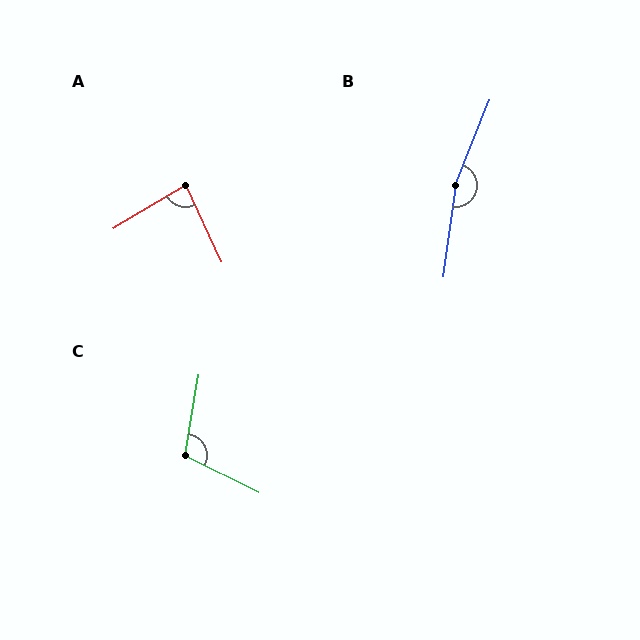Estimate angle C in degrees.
Approximately 107 degrees.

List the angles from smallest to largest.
A (84°), C (107°), B (166°).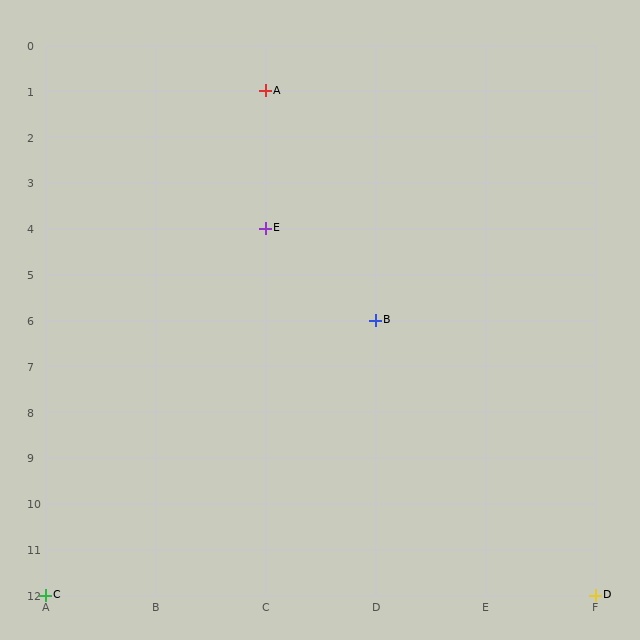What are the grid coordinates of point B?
Point B is at grid coordinates (D, 6).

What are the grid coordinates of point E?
Point E is at grid coordinates (C, 4).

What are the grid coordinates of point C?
Point C is at grid coordinates (A, 12).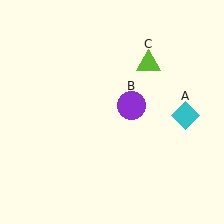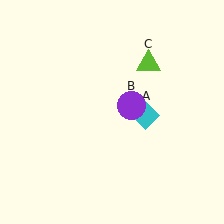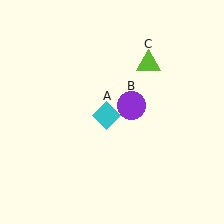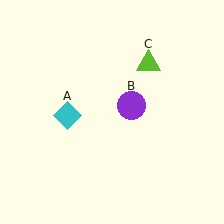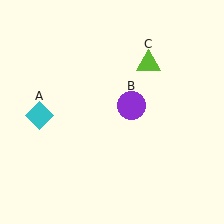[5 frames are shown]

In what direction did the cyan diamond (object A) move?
The cyan diamond (object A) moved left.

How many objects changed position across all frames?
1 object changed position: cyan diamond (object A).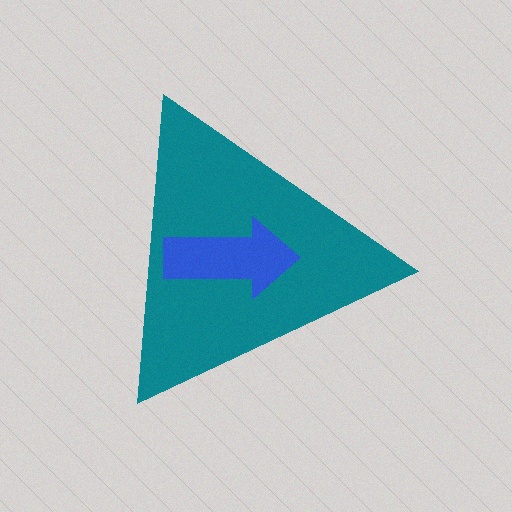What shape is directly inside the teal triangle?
The blue arrow.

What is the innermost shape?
The blue arrow.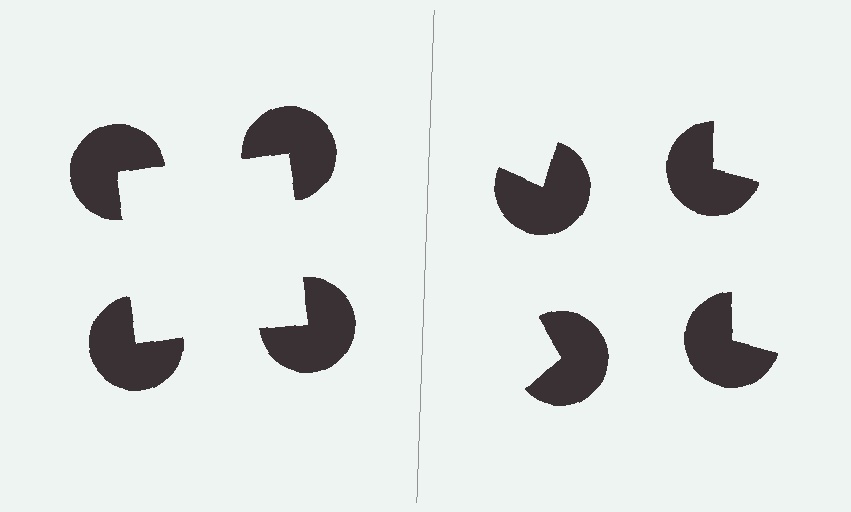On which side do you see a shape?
An illusory square appears on the left side. On the right side the wedge cuts are rotated, so no coherent shape forms.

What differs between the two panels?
The pac-man discs are positioned identically on both sides; only the wedge orientations differ. On the left they align to a square; on the right they are misaligned.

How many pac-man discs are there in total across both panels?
8 — 4 on each side.